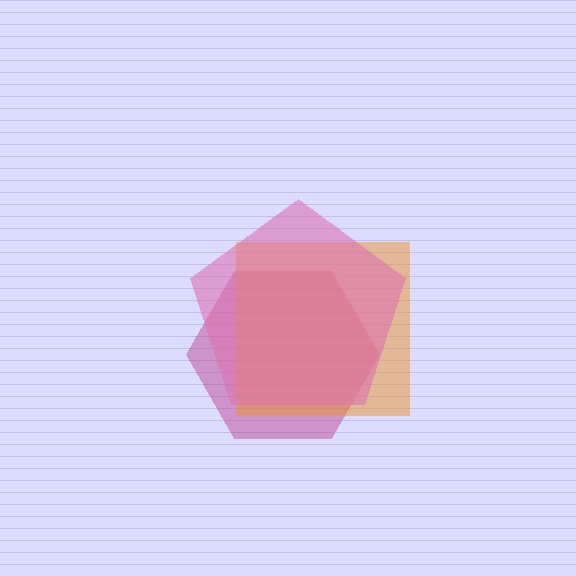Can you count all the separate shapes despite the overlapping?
Yes, there are 3 separate shapes.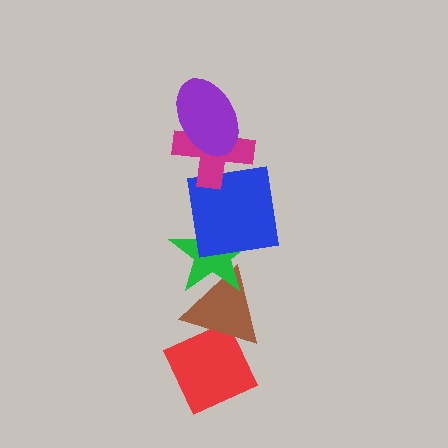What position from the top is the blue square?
The blue square is 3rd from the top.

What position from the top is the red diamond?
The red diamond is 6th from the top.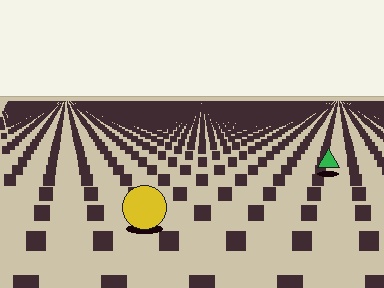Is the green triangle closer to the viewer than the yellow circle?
No. The yellow circle is closer — you can tell from the texture gradient: the ground texture is coarser near it.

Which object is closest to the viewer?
The yellow circle is closest. The texture marks near it are larger and more spread out.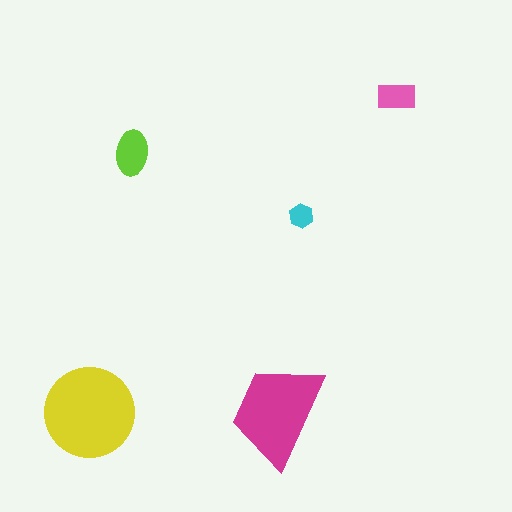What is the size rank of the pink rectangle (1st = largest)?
4th.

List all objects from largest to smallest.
The yellow circle, the magenta trapezoid, the lime ellipse, the pink rectangle, the cyan hexagon.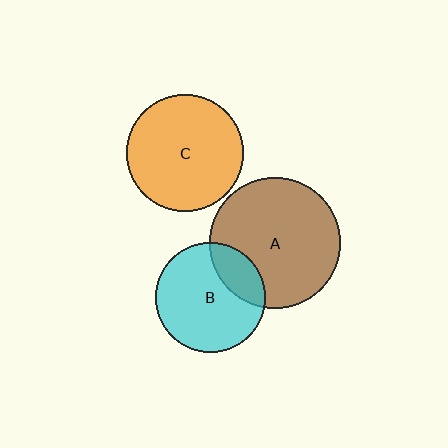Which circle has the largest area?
Circle A (brown).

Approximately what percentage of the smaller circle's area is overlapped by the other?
Approximately 20%.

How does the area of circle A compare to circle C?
Approximately 1.2 times.